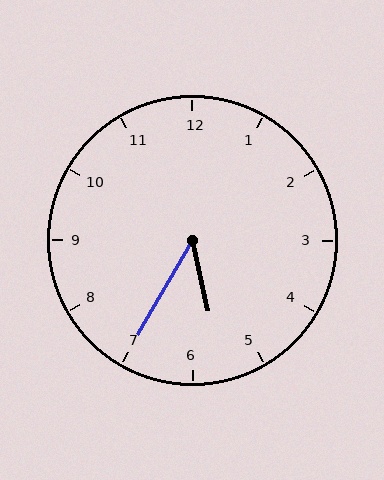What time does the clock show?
5:35.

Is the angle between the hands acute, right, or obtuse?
It is acute.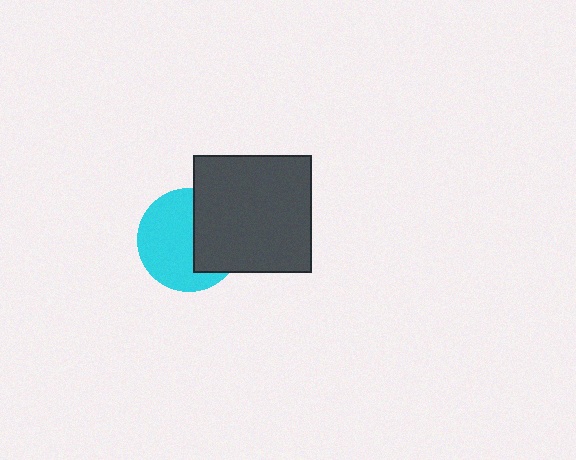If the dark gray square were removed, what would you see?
You would see the complete cyan circle.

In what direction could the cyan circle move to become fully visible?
The cyan circle could move left. That would shift it out from behind the dark gray square entirely.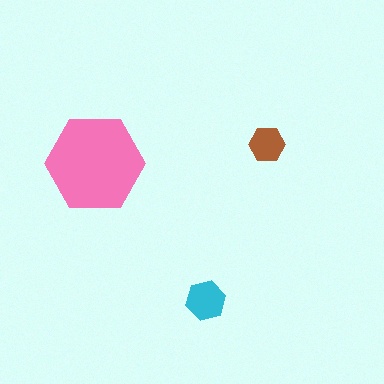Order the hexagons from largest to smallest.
the pink one, the cyan one, the brown one.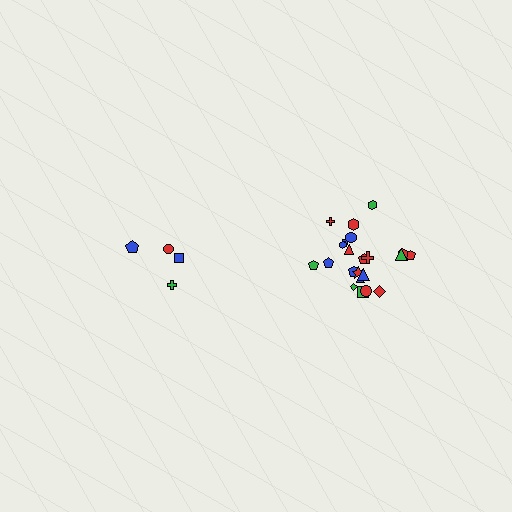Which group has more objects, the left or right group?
The right group.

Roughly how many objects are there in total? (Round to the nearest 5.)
Roughly 25 objects in total.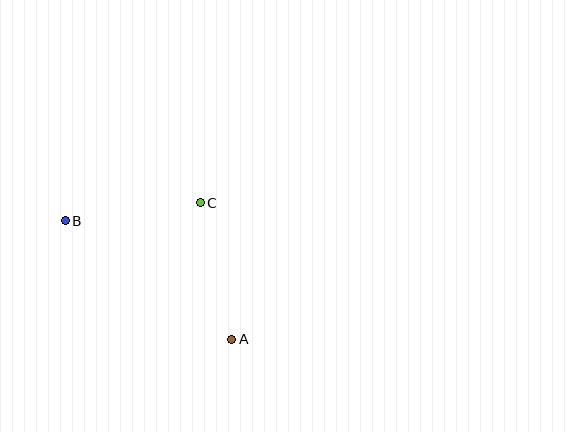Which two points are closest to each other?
Points B and C are closest to each other.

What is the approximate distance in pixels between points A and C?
The distance between A and C is approximately 140 pixels.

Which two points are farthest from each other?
Points A and B are farthest from each other.